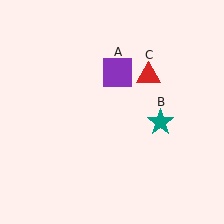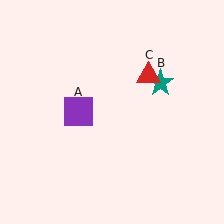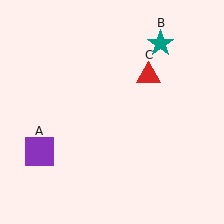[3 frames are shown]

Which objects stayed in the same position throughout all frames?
Red triangle (object C) remained stationary.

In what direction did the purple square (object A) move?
The purple square (object A) moved down and to the left.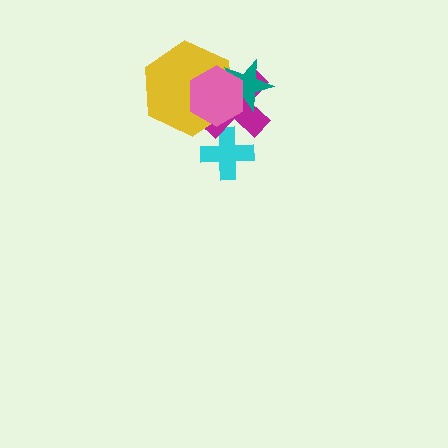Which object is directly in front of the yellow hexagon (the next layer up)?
The teal star is directly in front of the yellow hexagon.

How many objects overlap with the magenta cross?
4 objects overlap with the magenta cross.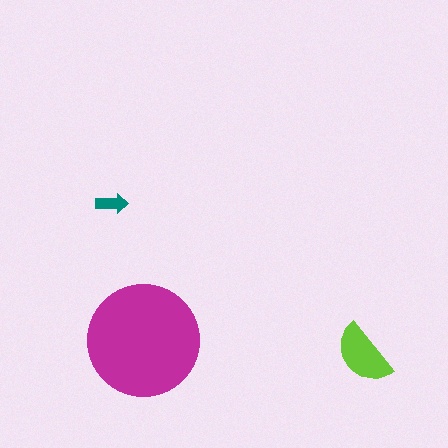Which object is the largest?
The magenta circle.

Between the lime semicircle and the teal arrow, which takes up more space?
The lime semicircle.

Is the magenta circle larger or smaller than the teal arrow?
Larger.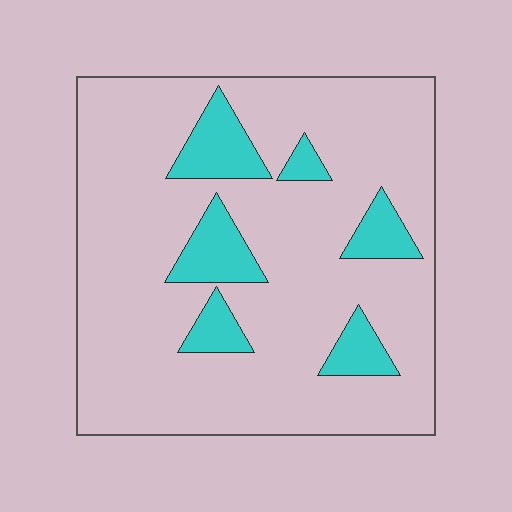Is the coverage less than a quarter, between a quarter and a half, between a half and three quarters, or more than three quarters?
Less than a quarter.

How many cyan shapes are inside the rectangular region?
6.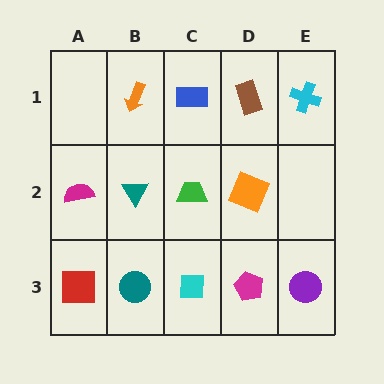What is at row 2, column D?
An orange square.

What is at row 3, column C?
A cyan square.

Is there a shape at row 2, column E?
No, that cell is empty.